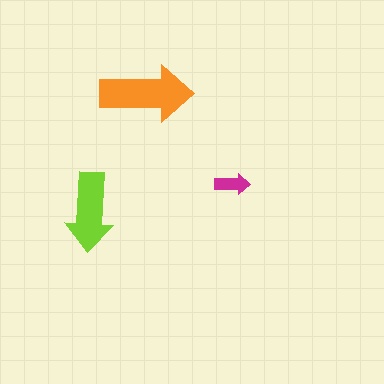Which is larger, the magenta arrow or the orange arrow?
The orange one.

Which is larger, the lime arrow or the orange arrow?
The orange one.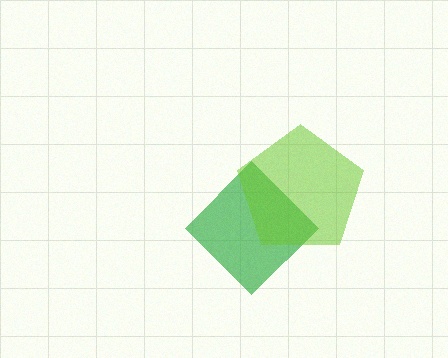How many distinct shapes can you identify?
There are 2 distinct shapes: a green diamond, a lime pentagon.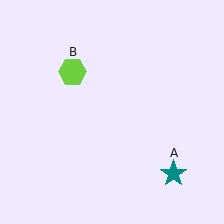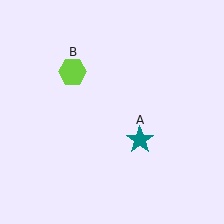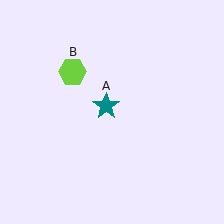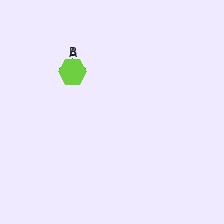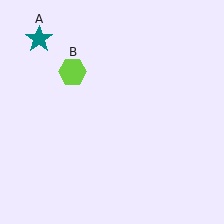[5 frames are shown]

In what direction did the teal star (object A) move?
The teal star (object A) moved up and to the left.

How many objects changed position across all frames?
1 object changed position: teal star (object A).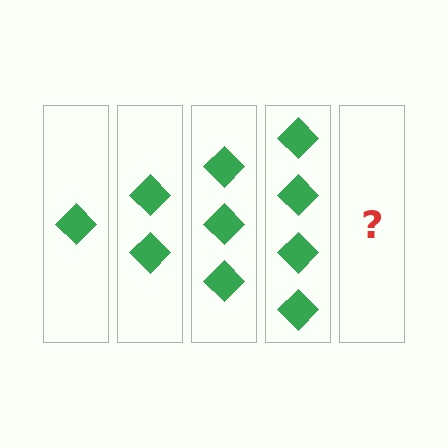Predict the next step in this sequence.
The next step is 5 diamonds.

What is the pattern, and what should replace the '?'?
The pattern is that each step adds one more diamond. The '?' should be 5 diamonds.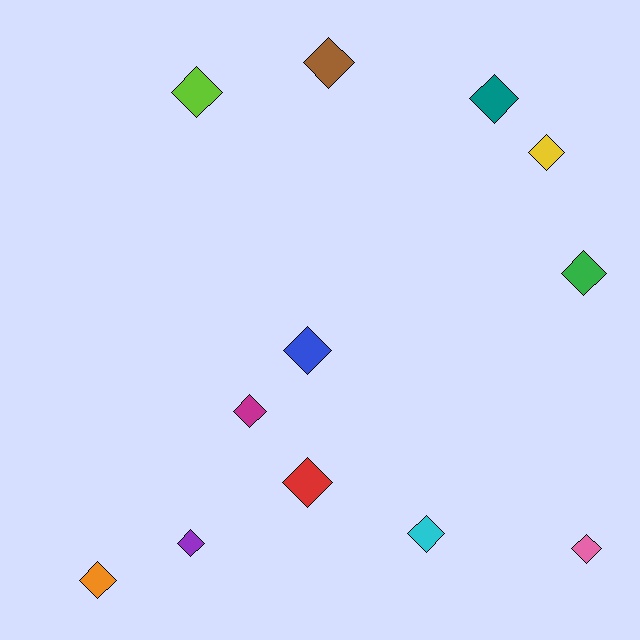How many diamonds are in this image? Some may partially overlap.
There are 12 diamonds.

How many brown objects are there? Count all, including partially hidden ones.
There is 1 brown object.